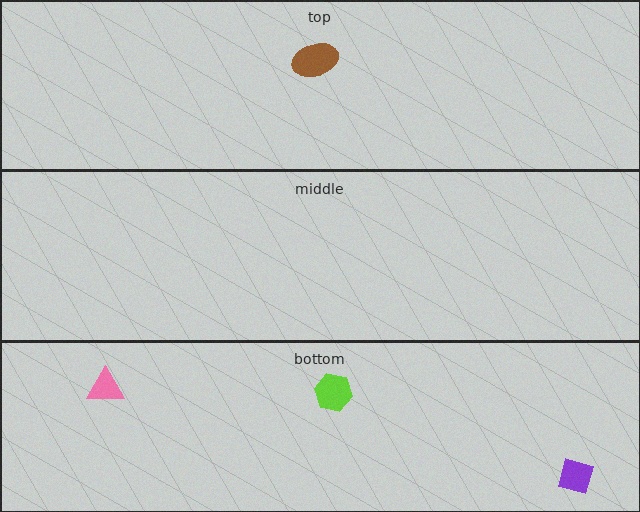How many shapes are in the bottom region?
3.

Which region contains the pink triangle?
The bottom region.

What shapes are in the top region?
The brown ellipse.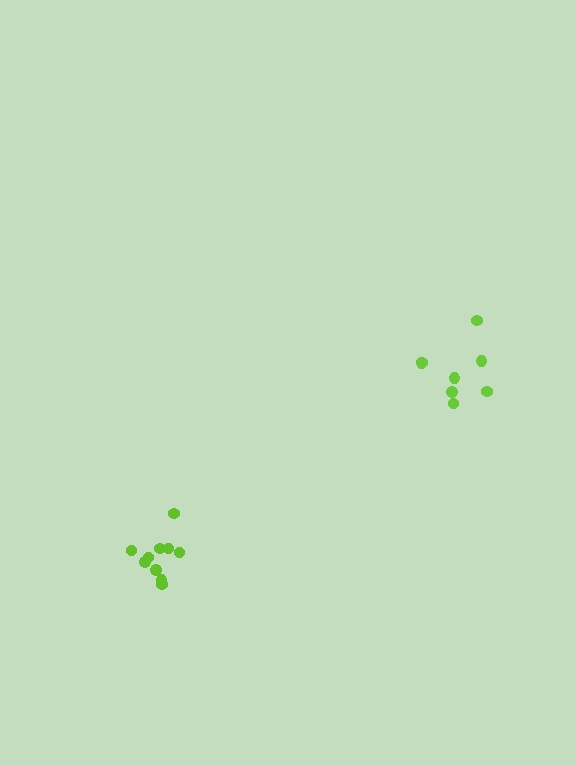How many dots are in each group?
Group 1: 8 dots, Group 2: 10 dots (18 total).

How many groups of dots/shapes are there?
There are 2 groups.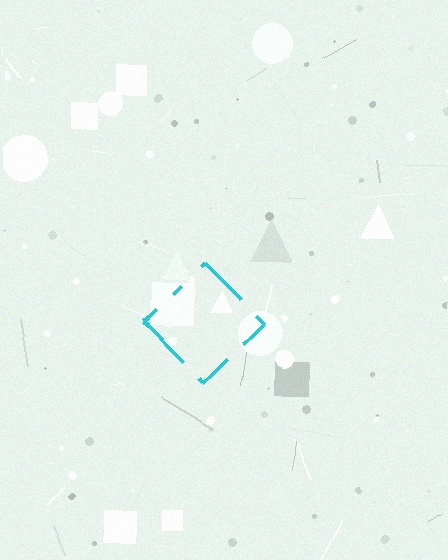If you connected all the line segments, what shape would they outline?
They would outline a diamond.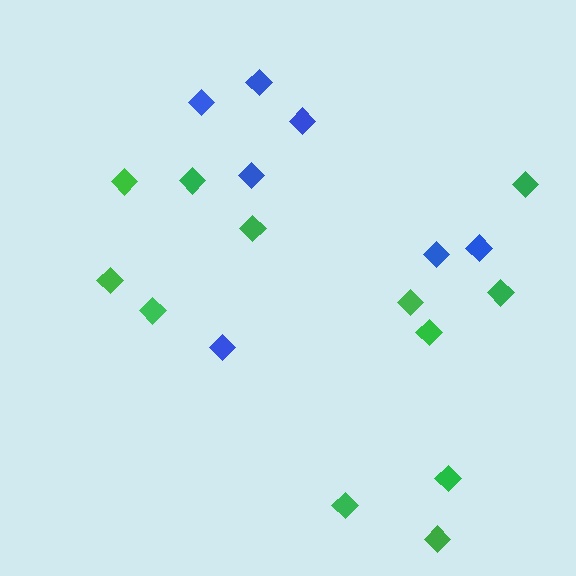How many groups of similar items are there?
There are 2 groups: one group of green diamonds (12) and one group of blue diamonds (7).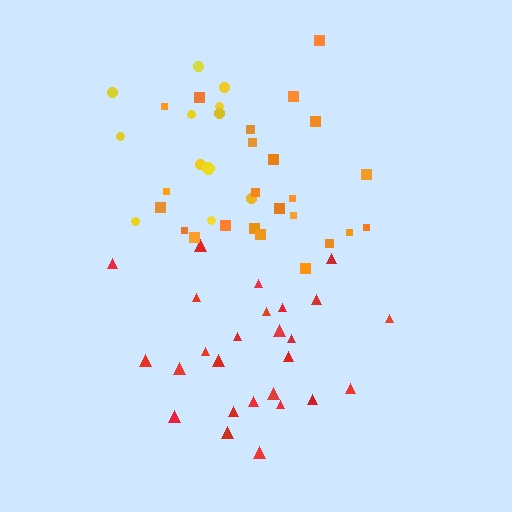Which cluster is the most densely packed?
Red.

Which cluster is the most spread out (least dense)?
Yellow.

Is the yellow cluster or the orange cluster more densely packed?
Orange.